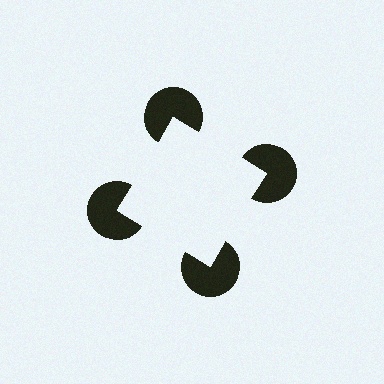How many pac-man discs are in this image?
There are 4 — one at each vertex of the illusory square.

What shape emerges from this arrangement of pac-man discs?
An illusory square — its edges are inferred from the aligned wedge cuts in the pac-man discs, not physically drawn.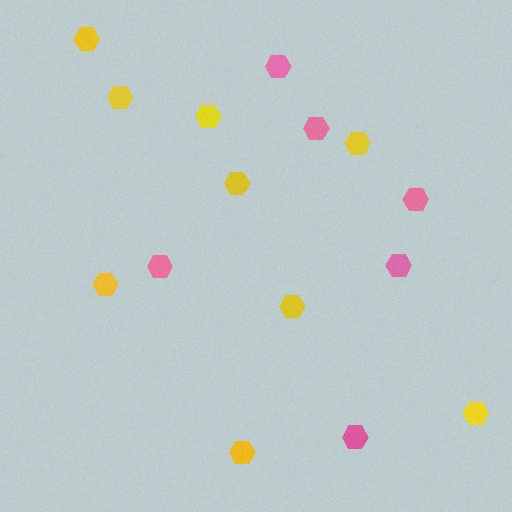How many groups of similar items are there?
There are 2 groups: one group of pink hexagons (6) and one group of yellow hexagons (9).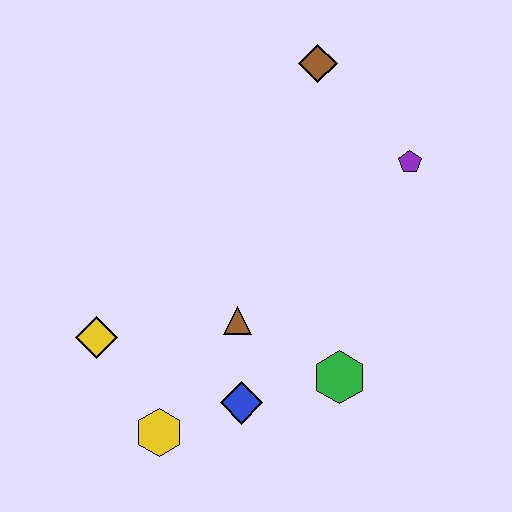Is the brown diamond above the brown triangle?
Yes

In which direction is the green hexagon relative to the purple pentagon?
The green hexagon is below the purple pentagon.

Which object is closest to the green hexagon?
The blue diamond is closest to the green hexagon.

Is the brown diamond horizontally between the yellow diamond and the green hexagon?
Yes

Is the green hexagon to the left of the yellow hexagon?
No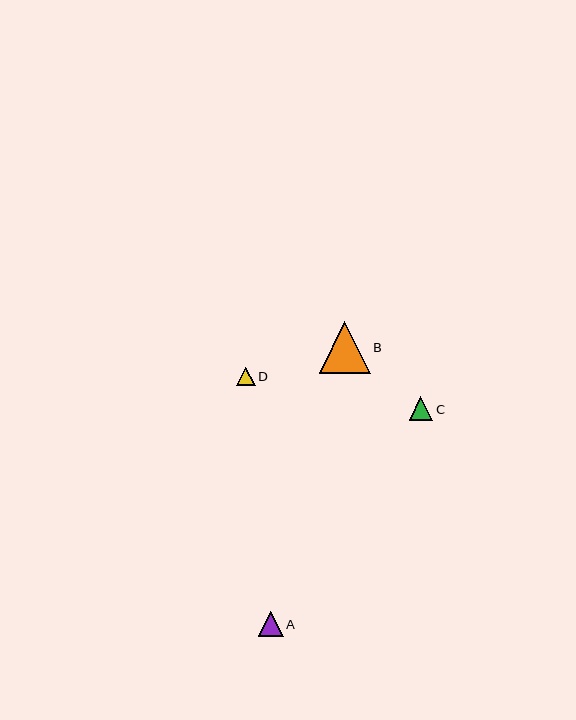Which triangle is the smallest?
Triangle D is the smallest with a size of approximately 19 pixels.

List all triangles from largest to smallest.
From largest to smallest: B, A, C, D.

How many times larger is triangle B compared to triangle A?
Triangle B is approximately 2.1 times the size of triangle A.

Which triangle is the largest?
Triangle B is the largest with a size of approximately 51 pixels.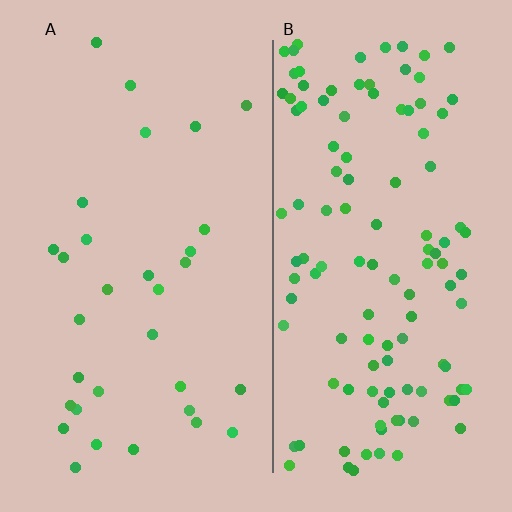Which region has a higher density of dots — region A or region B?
B (the right).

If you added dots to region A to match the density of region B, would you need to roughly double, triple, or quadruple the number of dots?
Approximately quadruple.